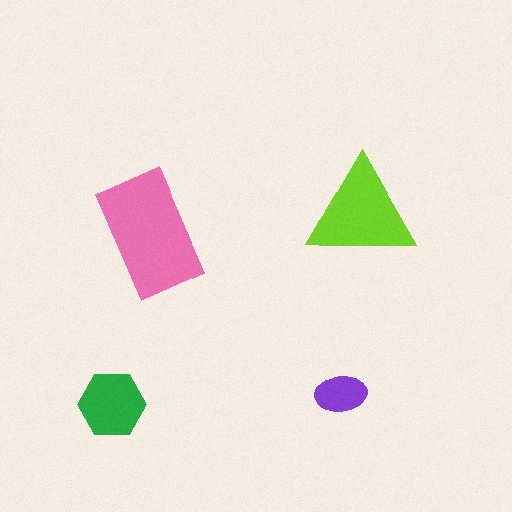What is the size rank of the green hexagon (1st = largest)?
3rd.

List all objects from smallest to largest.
The purple ellipse, the green hexagon, the lime triangle, the pink rectangle.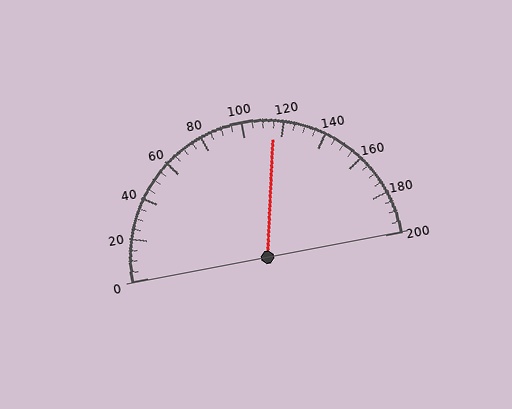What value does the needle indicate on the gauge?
The needle indicates approximately 115.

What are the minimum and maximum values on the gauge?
The gauge ranges from 0 to 200.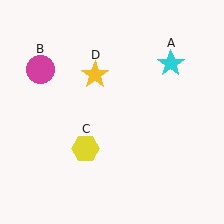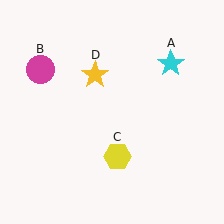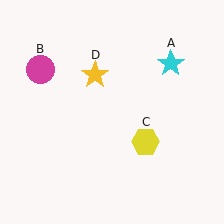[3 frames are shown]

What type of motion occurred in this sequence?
The yellow hexagon (object C) rotated counterclockwise around the center of the scene.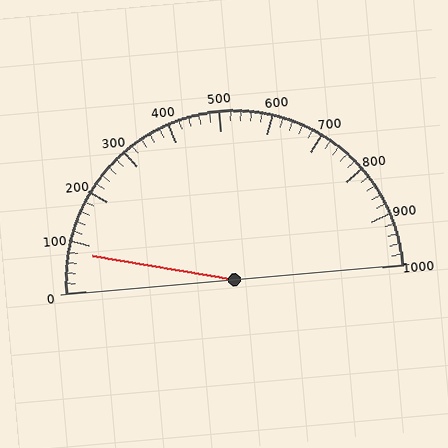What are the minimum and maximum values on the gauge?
The gauge ranges from 0 to 1000.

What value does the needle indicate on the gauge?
The needle indicates approximately 80.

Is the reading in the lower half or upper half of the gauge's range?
The reading is in the lower half of the range (0 to 1000).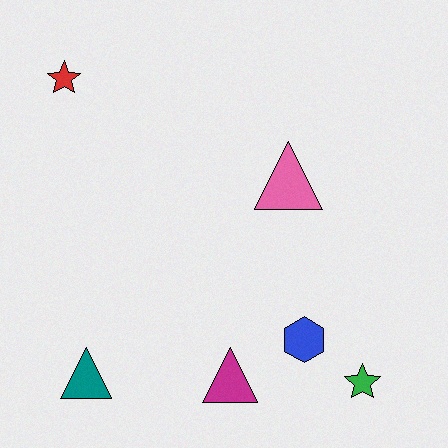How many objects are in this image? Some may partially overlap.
There are 6 objects.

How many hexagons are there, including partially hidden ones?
There is 1 hexagon.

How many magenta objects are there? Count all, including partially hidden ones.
There is 1 magenta object.